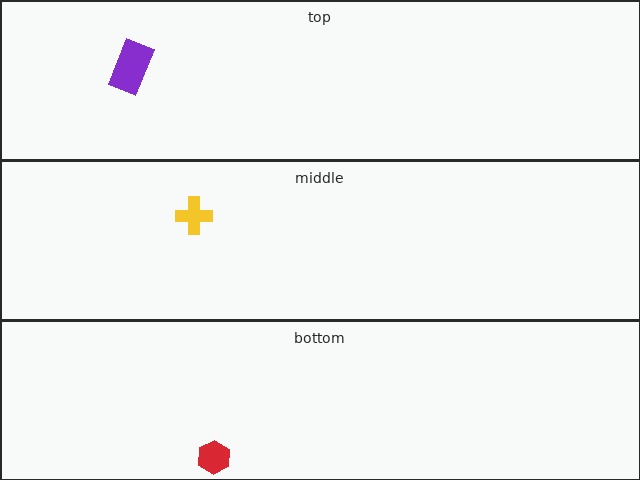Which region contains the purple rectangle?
The top region.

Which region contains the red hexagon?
The bottom region.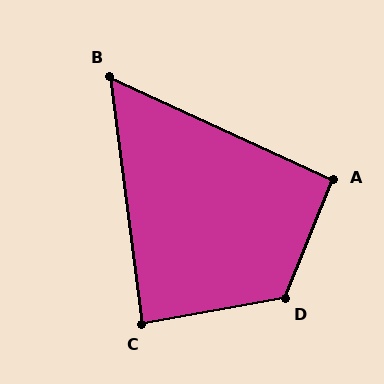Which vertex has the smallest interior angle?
B, at approximately 58 degrees.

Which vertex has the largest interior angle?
D, at approximately 122 degrees.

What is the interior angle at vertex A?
Approximately 93 degrees (approximately right).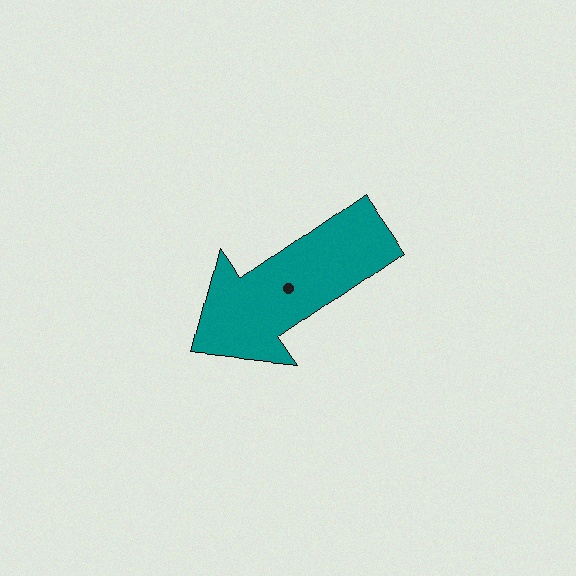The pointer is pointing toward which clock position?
Roughly 8 o'clock.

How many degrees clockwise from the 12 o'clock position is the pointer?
Approximately 235 degrees.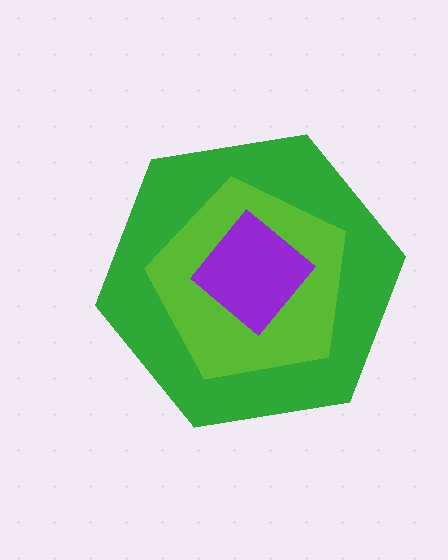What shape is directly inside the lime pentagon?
The purple diamond.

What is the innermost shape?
The purple diamond.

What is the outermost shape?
The green hexagon.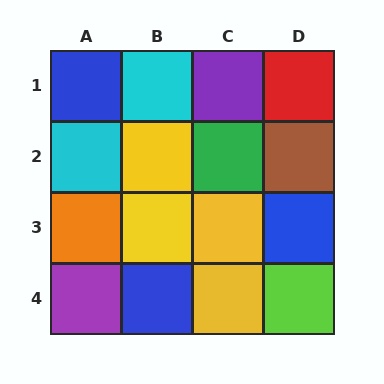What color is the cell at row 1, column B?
Cyan.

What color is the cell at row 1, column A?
Blue.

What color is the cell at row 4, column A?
Purple.